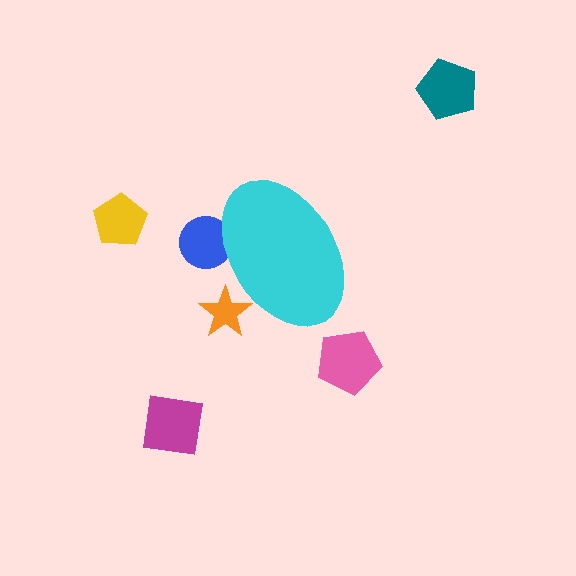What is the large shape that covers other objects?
A cyan ellipse.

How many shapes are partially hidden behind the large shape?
2 shapes are partially hidden.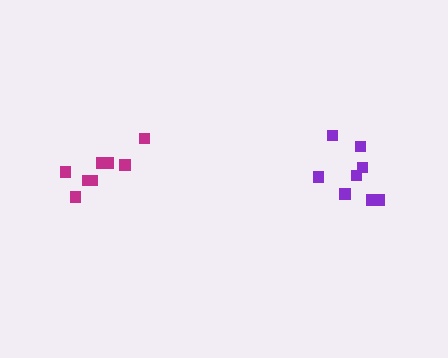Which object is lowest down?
The purple cluster is bottommost.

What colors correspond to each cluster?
The clusters are colored: purple, magenta.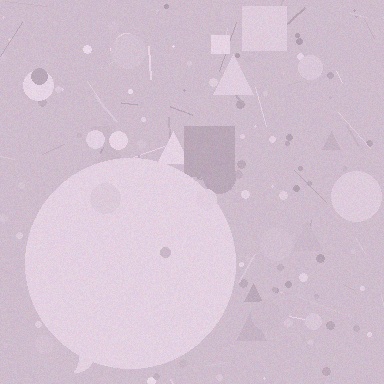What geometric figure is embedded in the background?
A circle is embedded in the background.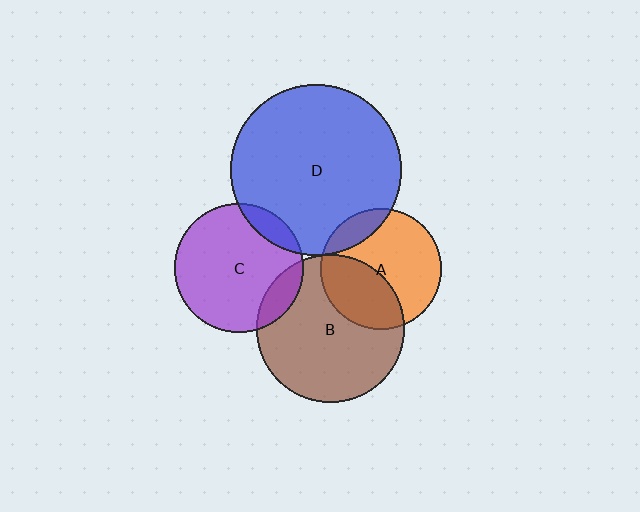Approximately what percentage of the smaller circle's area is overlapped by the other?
Approximately 15%.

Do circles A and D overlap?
Yes.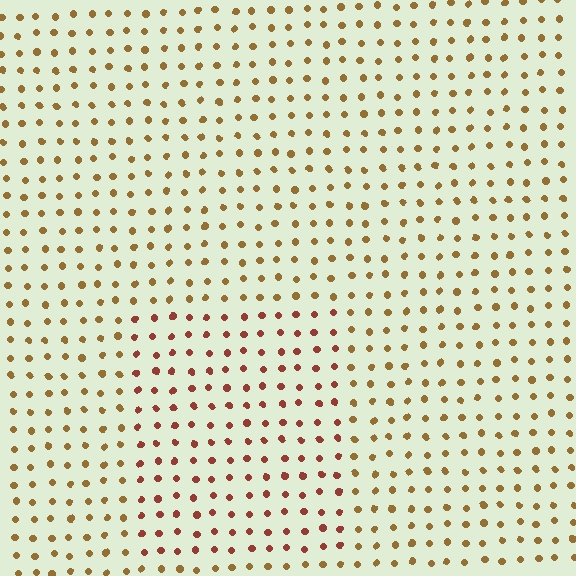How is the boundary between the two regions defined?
The boundary is defined purely by a slight shift in hue (about 32 degrees). Spacing, size, and orientation are identical on both sides.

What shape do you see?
I see a rectangle.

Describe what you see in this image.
The image is filled with small brown elements in a uniform arrangement. A rectangle-shaped region is visible where the elements are tinted to a slightly different hue, forming a subtle color boundary.